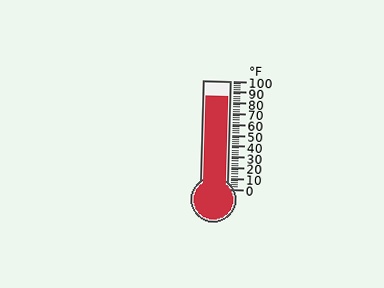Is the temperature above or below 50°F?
The temperature is above 50°F.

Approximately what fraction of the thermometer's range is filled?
The thermometer is filled to approximately 85% of its range.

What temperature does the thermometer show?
The thermometer shows approximately 86°F.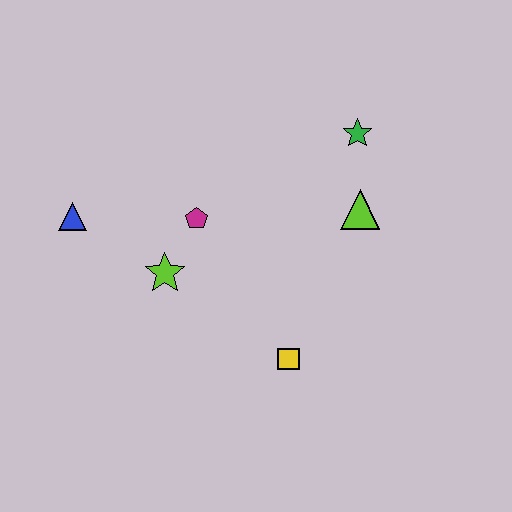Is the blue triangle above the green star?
No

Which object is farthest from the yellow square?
The blue triangle is farthest from the yellow square.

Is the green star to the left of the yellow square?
No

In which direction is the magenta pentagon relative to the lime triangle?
The magenta pentagon is to the left of the lime triangle.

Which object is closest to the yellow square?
The lime star is closest to the yellow square.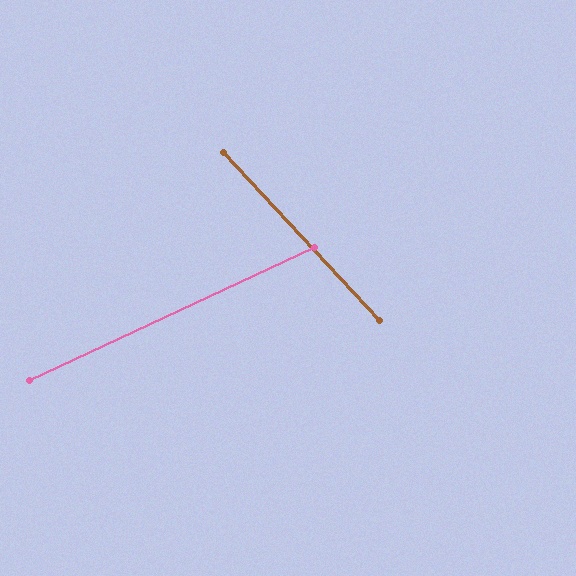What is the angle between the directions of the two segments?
Approximately 72 degrees.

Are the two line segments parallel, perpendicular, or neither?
Neither parallel nor perpendicular — they differ by about 72°.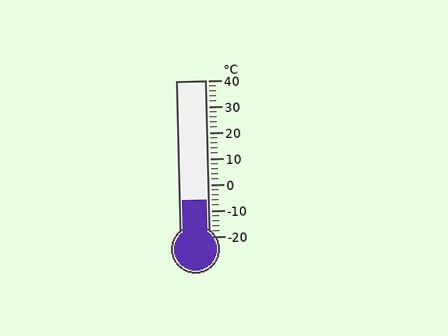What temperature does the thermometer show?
The thermometer shows approximately -6°C.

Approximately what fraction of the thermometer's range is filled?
The thermometer is filled to approximately 25% of its range.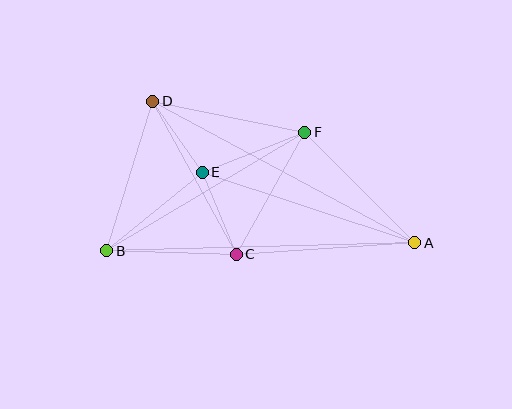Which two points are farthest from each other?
Points A and B are farthest from each other.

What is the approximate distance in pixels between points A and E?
The distance between A and E is approximately 224 pixels.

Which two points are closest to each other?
Points D and E are closest to each other.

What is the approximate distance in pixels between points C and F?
The distance between C and F is approximately 140 pixels.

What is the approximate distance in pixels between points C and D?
The distance between C and D is approximately 174 pixels.